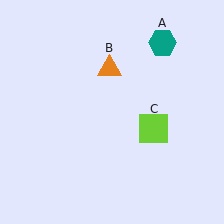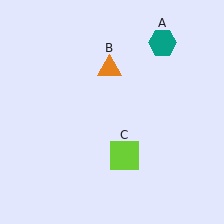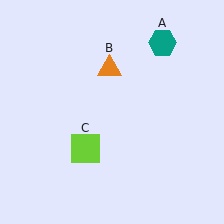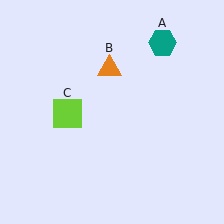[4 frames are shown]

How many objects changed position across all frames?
1 object changed position: lime square (object C).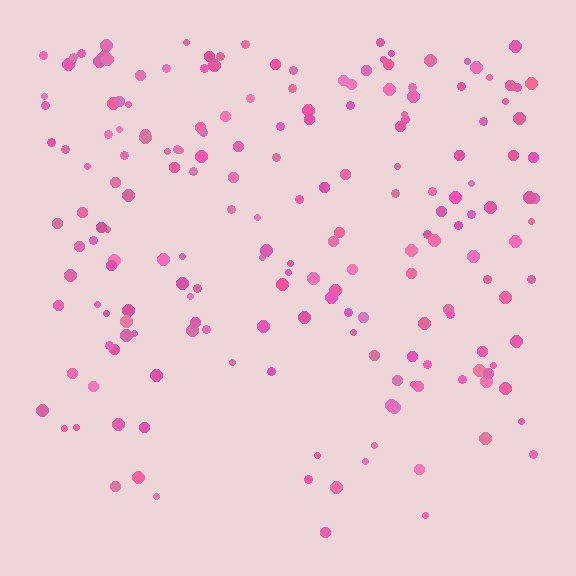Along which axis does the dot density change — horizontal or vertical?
Vertical.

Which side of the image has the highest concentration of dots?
The top.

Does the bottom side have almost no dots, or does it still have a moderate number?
Still a moderate number, just noticeably fewer than the top.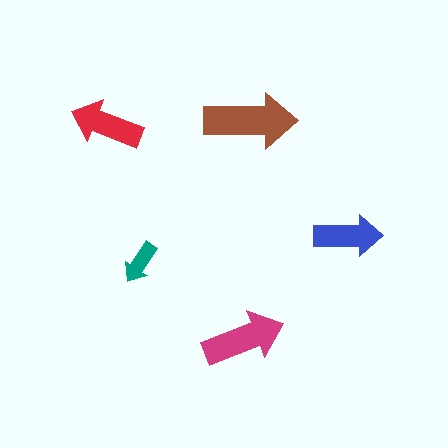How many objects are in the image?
There are 5 objects in the image.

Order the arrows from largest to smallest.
the brown one, the magenta one, the red one, the blue one, the teal one.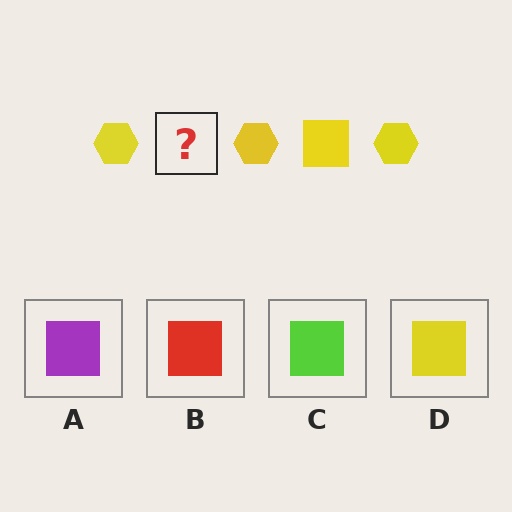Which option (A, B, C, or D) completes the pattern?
D.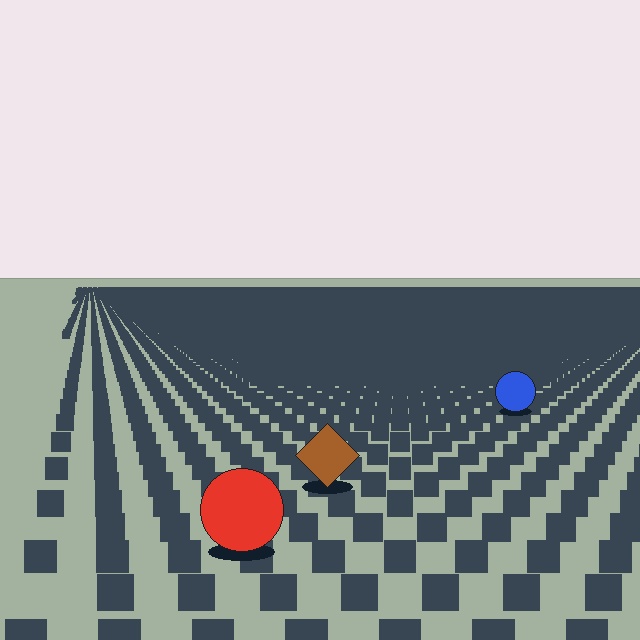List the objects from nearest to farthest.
From nearest to farthest: the red circle, the brown diamond, the blue circle.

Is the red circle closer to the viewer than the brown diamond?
Yes. The red circle is closer — you can tell from the texture gradient: the ground texture is coarser near it.